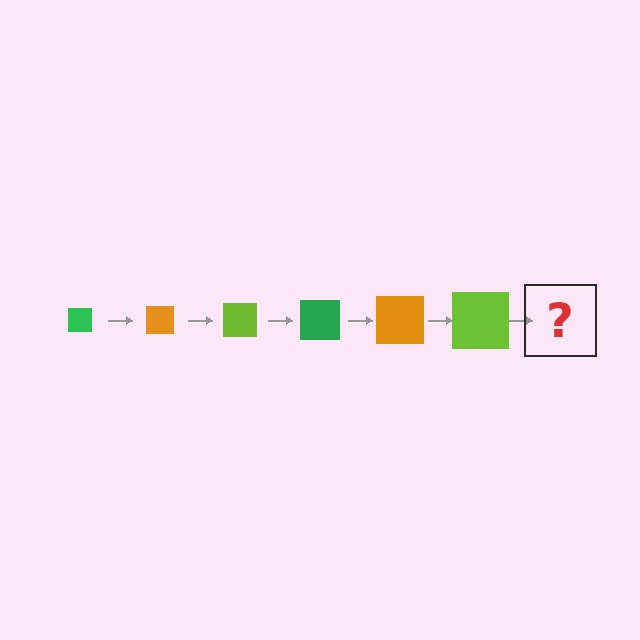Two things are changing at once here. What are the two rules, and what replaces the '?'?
The two rules are that the square grows larger each step and the color cycles through green, orange, and lime. The '?' should be a green square, larger than the previous one.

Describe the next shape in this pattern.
It should be a green square, larger than the previous one.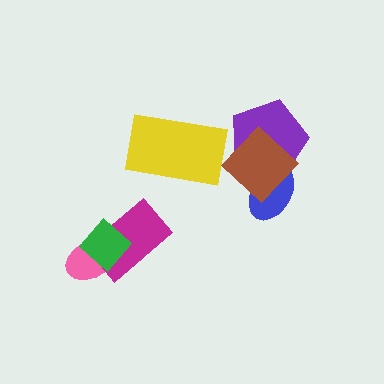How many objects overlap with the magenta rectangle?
2 objects overlap with the magenta rectangle.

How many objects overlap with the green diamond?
2 objects overlap with the green diamond.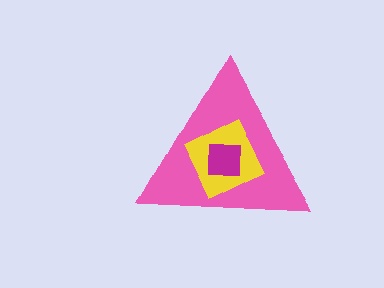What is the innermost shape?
The magenta square.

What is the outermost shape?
The pink triangle.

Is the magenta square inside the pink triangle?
Yes.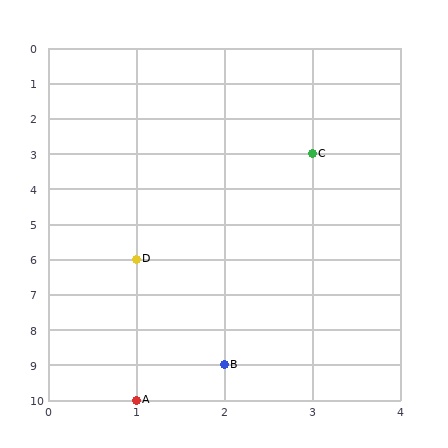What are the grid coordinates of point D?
Point D is at grid coordinates (1, 6).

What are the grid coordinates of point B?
Point B is at grid coordinates (2, 9).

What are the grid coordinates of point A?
Point A is at grid coordinates (1, 10).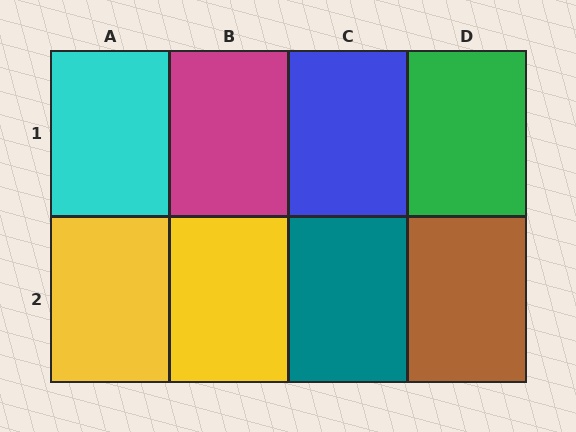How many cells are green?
1 cell is green.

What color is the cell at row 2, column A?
Yellow.